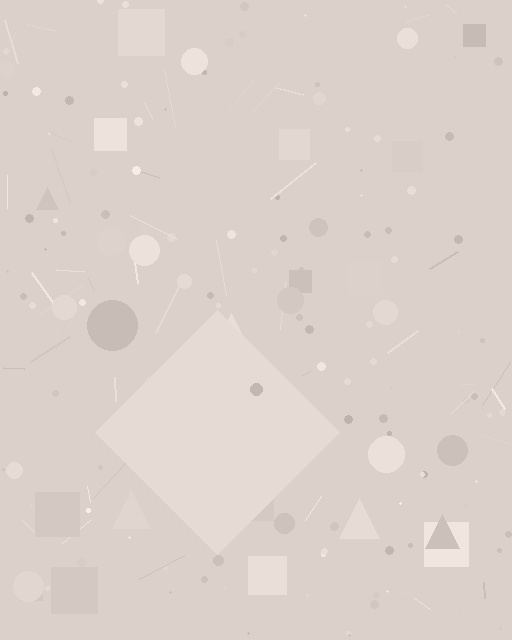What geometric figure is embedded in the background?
A diamond is embedded in the background.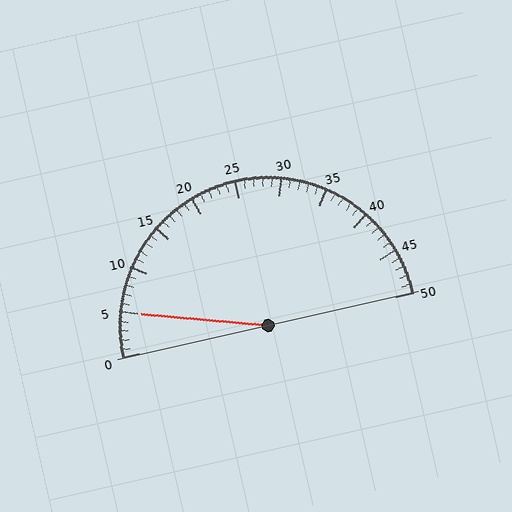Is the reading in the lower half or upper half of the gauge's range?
The reading is in the lower half of the range (0 to 50).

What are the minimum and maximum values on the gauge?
The gauge ranges from 0 to 50.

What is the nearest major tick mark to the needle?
The nearest major tick mark is 5.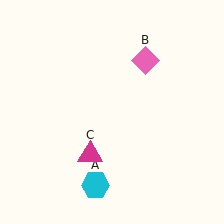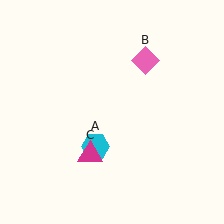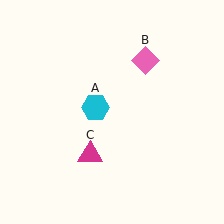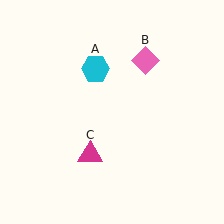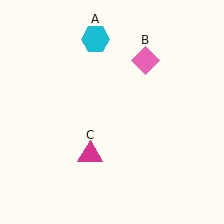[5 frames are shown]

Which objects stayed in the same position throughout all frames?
Pink diamond (object B) and magenta triangle (object C) remained stationary.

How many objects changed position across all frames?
1 object changed position: cyan hexagon (object A).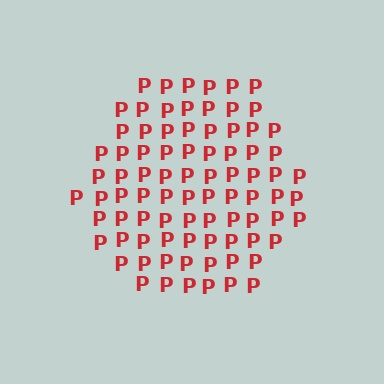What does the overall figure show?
The overall figure shows a hexagon.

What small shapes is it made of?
It is made of small letter P's.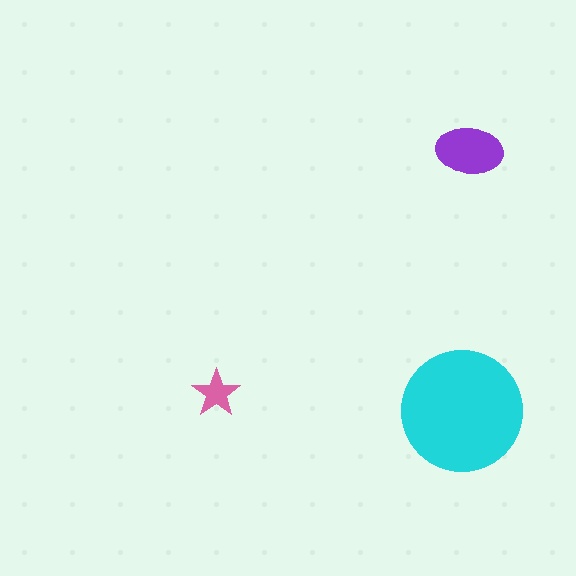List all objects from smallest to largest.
The pink star, the purple ellipse, the cyan circle.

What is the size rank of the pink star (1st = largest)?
3rd.